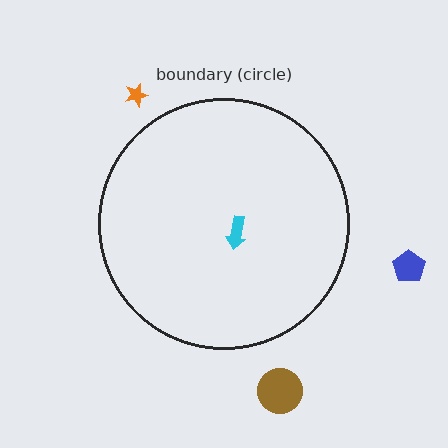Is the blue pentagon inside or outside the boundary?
Outside.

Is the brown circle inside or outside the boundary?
Outside.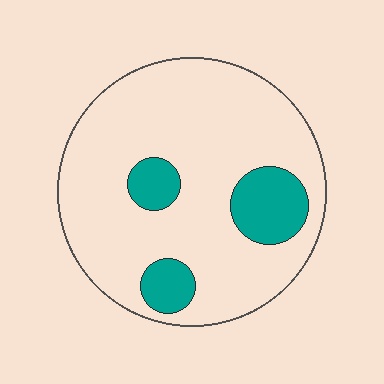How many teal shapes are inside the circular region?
3.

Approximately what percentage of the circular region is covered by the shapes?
Approximately 15%.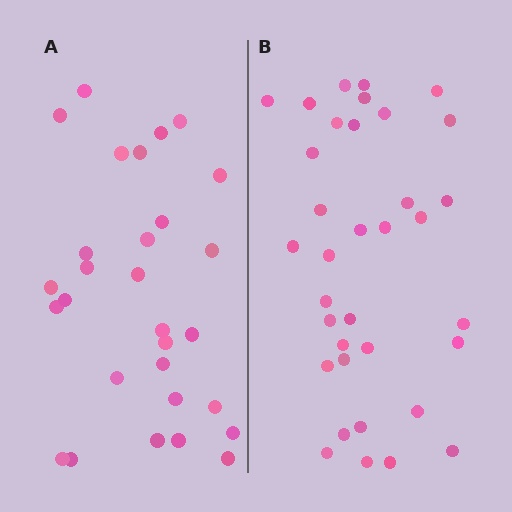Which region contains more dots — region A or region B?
Region B (the right region) has more dots.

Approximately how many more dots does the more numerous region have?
Region B has about 6 more dots than region A.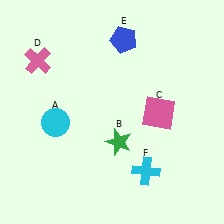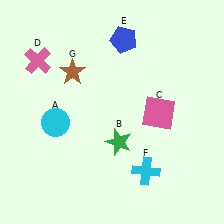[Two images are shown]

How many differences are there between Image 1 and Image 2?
There is 1 difference between the two images.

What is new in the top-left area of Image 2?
A brown star (G) was added in the top-left area of Image 2.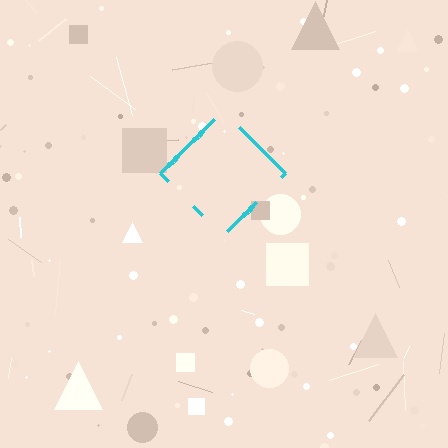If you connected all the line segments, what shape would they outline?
They would outline a diamond.